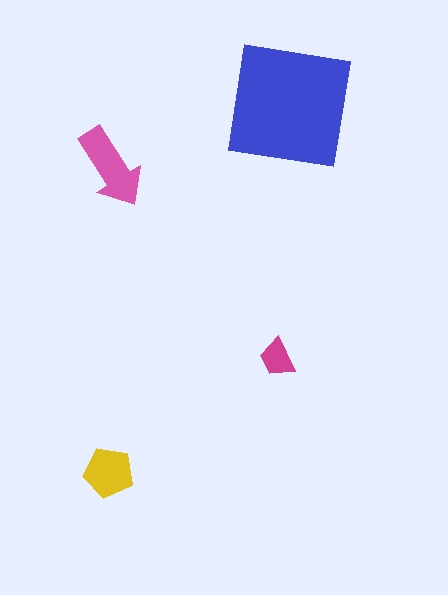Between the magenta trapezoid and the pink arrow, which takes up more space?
The pink arrow.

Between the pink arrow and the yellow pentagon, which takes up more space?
The pink arrow.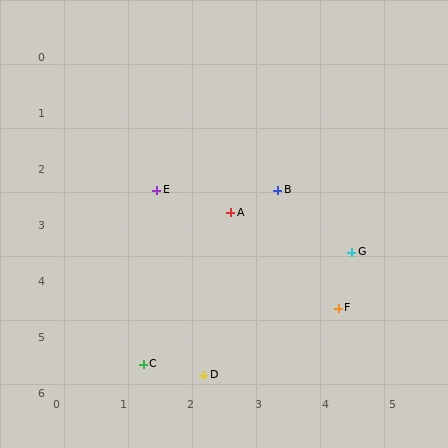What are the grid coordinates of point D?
Point D is at approximately (2.2, 5.7).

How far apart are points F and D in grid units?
Points F and D are about 2.3 grid units apart.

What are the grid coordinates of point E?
Point E is at approximately (1.5, 2.4).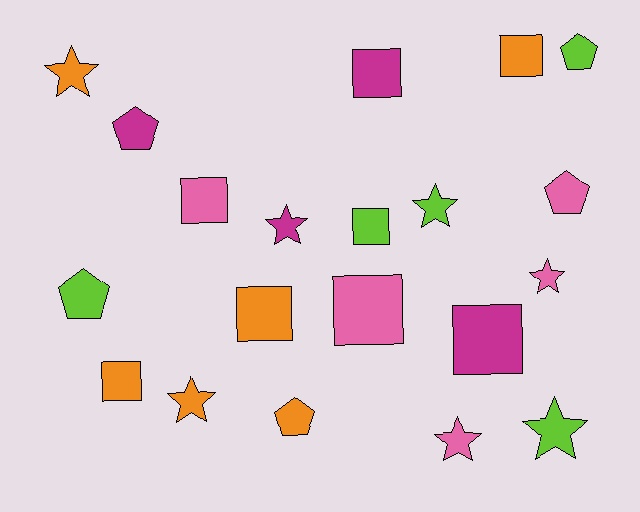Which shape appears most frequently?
Square, with 8 objects.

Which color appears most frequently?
Orange, with 6 objects.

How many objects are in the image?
There are 20 objects.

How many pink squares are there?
There are 2 pink squares.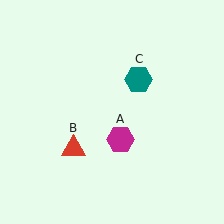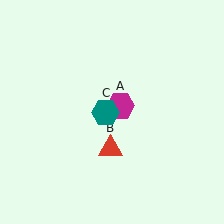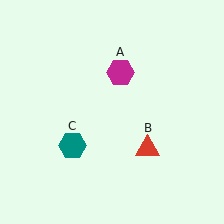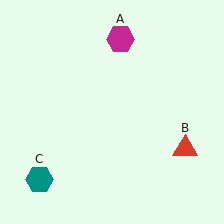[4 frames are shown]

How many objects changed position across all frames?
3 objects changed position: magenta hexagon (object A), red triangle (object B), teal hexagon (object C).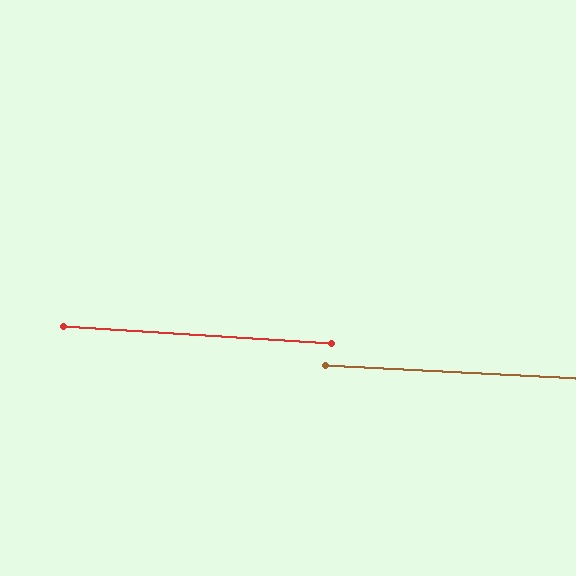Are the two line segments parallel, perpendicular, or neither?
Parallel — their directions differ by only 0.7°.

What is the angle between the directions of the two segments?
Approximately 1 degree.